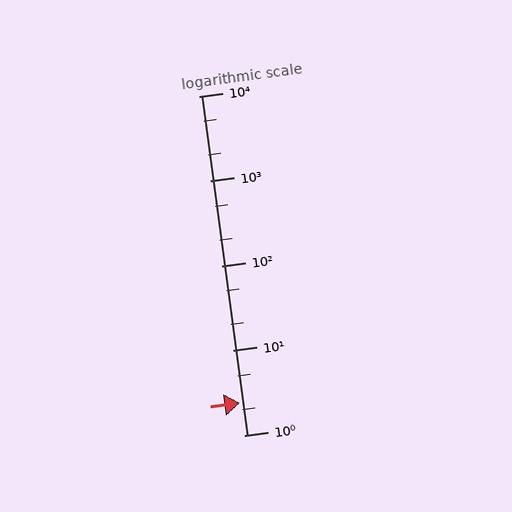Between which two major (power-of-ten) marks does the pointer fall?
The pointer is between 1 and 10.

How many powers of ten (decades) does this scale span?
The scale spans 4 decades, from 1 to 10000.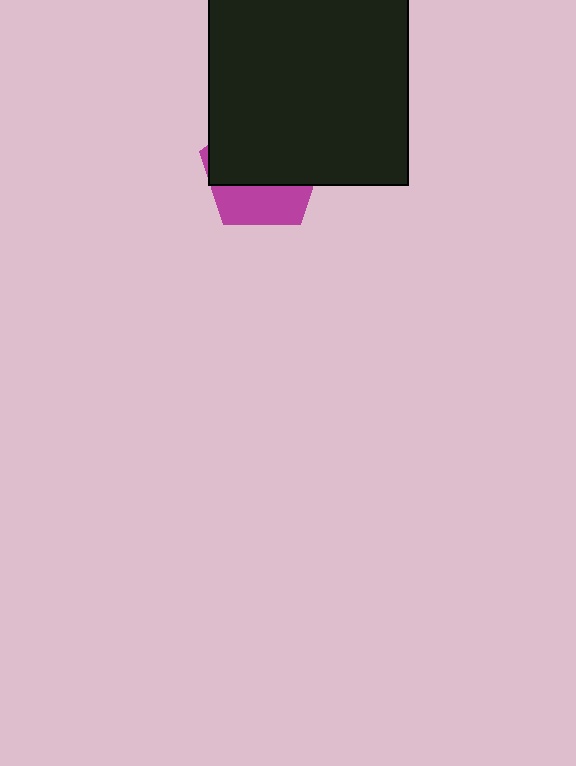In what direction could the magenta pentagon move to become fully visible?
The magenta pentagon could move down. That would shift it out from behind the black rectangle entirely.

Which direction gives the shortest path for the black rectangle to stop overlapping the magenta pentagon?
Moving up gives the shortest separation.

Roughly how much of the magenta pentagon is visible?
A small part of it is visible (roughly 36%).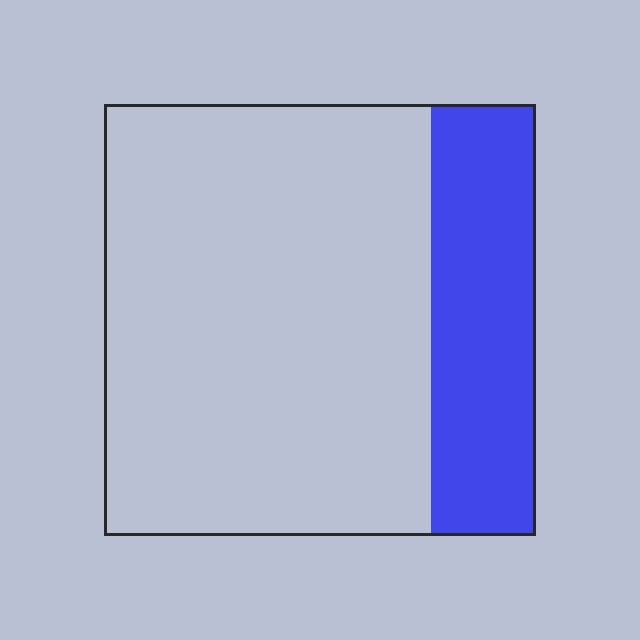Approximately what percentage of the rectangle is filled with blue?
Approximately 25%.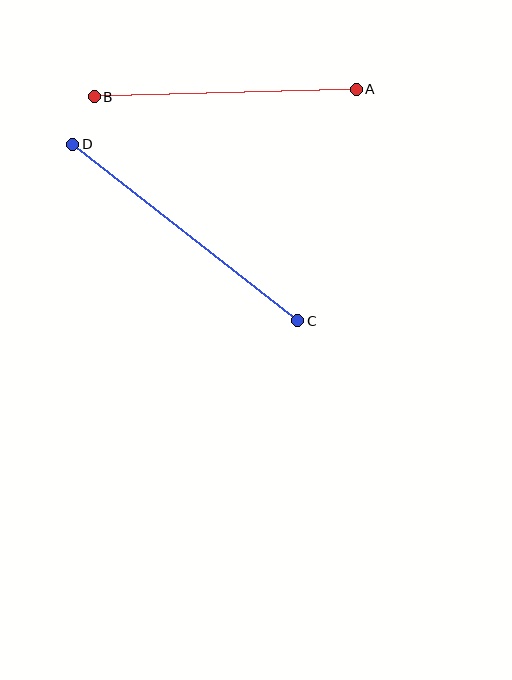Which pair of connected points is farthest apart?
Points C and D are farthest apart.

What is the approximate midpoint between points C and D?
The midpoint is at approximately (185, 233) pixels.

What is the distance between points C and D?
The distance is approximately 286 pixels.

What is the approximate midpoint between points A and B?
The midpoint is at approximately (225, 93) pixels.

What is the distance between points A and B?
The distance is approximately 262 pixels.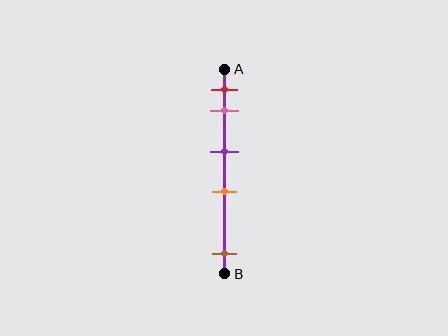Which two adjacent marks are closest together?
The red and pink marks are the closest adjacent pair.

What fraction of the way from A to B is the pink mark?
The pink mark is approximately 20% (0.2) of the way from A to B.